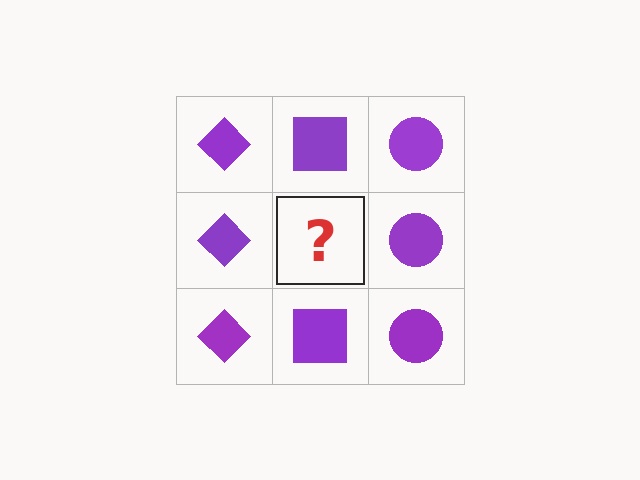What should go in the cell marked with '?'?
The missing cell should contain a purple square.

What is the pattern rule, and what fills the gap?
The rule is that each column has a consistent shape. The gap should be filled with a purple square.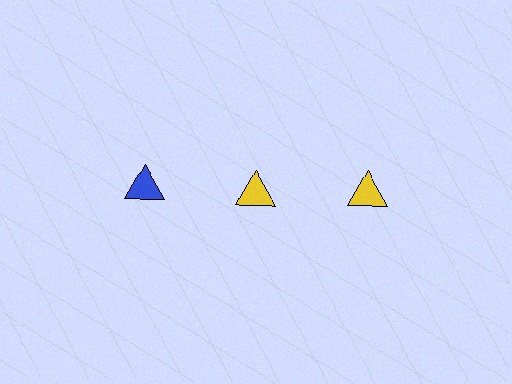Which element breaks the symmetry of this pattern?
The blue triangle in the top row, leftmost column breaks the symmetry. All other shapes are yellow triangles.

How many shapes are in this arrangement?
There are 3 shapes arranged in a grid pattern.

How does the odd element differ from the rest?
It has a different color: blue instead of yellow.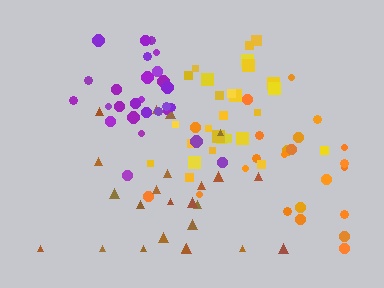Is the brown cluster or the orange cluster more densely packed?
Orange.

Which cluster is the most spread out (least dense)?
Brown.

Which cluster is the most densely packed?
Purple.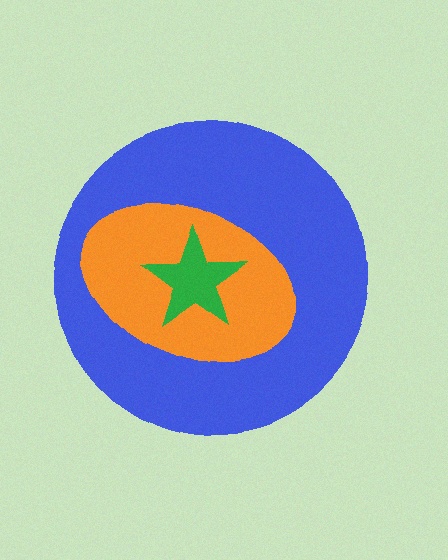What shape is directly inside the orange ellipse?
The green star.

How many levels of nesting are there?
3.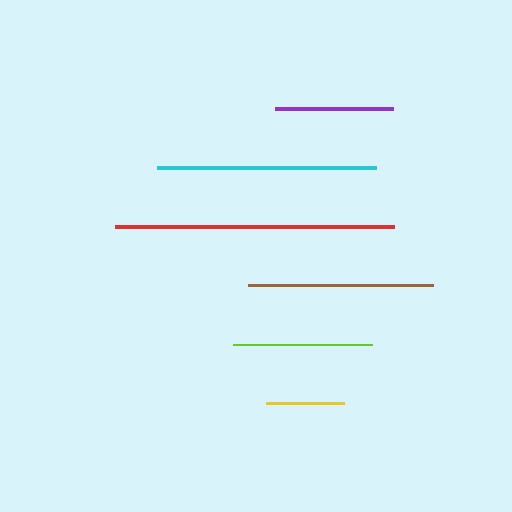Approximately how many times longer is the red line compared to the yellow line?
The red line is approximately 3.6 times the length of the yellow line.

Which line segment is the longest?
The red line is the longest at approximately 279 pixels.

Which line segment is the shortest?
The yellow line is the shortest at approximately 78 pixels.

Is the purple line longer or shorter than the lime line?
The lime line is longer than the purple line.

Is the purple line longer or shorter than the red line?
The red line is longer than the purple line.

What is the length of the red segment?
The red segment is approximately 279 pixels long.